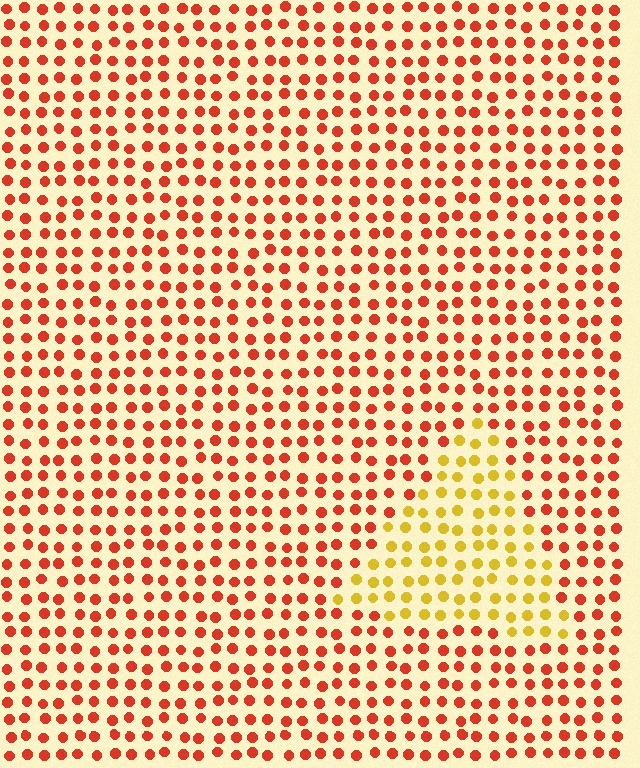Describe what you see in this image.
The image is filled with small red elements in a uniform arrangement. A triangle-shaped region is visible where the elements are tinted to a slightly different hue, forming a subtle color boundary.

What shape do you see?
I see a triangle.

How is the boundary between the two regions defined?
The boundary is defined purely by a slight shift in hue (about 45 degrees). Spacing, size, and orientation are identical on both sides.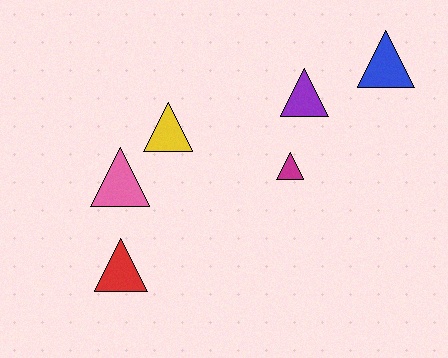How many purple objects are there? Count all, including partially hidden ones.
There is 1 purple object.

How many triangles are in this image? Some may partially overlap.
There are 6 triangles.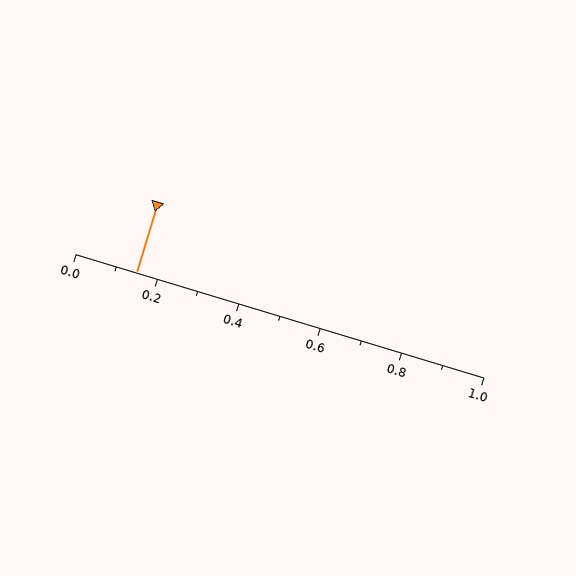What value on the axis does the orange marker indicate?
The marker indicates approximately 0.15.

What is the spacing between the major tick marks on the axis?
The major ticks are spaced 0.2 apart.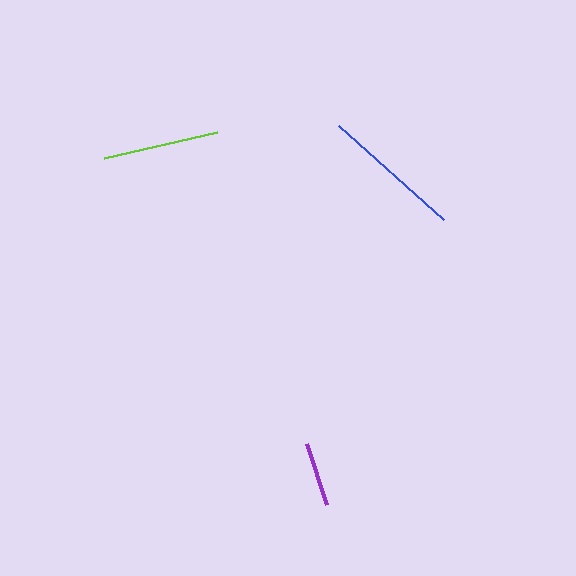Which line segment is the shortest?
The purple line is the shortest at approximately 64 pixels.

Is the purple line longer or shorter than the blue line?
The blue line is longer than the purple line.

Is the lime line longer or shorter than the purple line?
The lime line is longer than the purple line.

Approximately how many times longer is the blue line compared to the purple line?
The blue line is approximately 2.2 times the length of the purple line.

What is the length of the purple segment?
The purple segment is approximately 64 pixels long.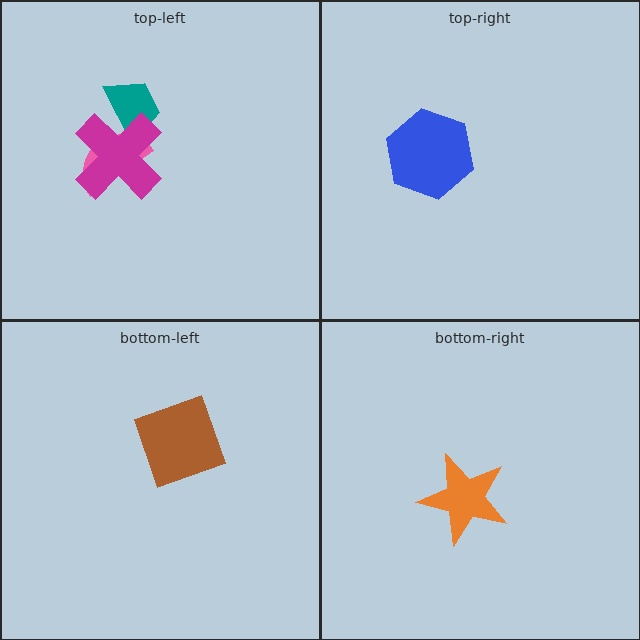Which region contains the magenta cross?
The top-left region.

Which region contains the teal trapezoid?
The top-left region.